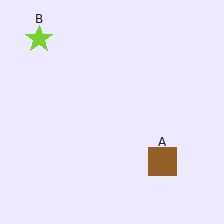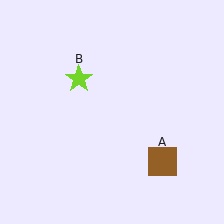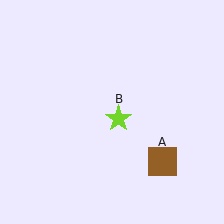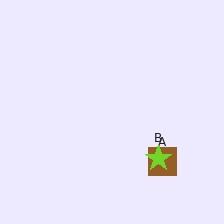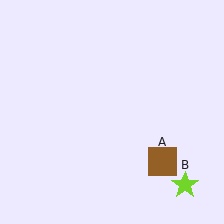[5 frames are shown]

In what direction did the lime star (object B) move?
The lime star (object B) moved down and to the right.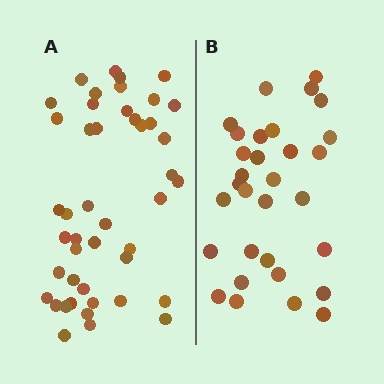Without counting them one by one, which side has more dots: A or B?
Region A (the left region) has more dots.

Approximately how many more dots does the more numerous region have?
Region A has approximately 15 more dots than region B.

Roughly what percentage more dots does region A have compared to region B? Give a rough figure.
About 45% more.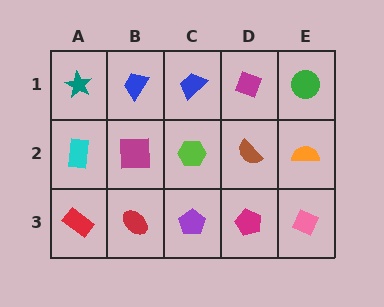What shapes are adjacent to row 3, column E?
An orange semicircle (row 2, column E), a magenta pentagon (row 3, column D).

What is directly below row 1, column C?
A lime hexagon.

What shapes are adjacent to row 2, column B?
A blue trapezoid (row 1, column B), a red ellipse (row 3, column B), a cyan rectangle (row 2, column A), a lime hexagon (row 2, column C).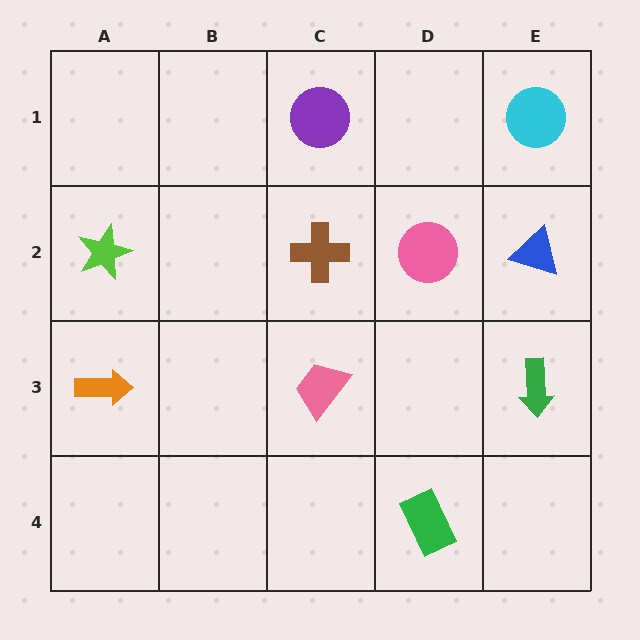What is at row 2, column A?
A lime star.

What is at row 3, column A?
An orange arrow.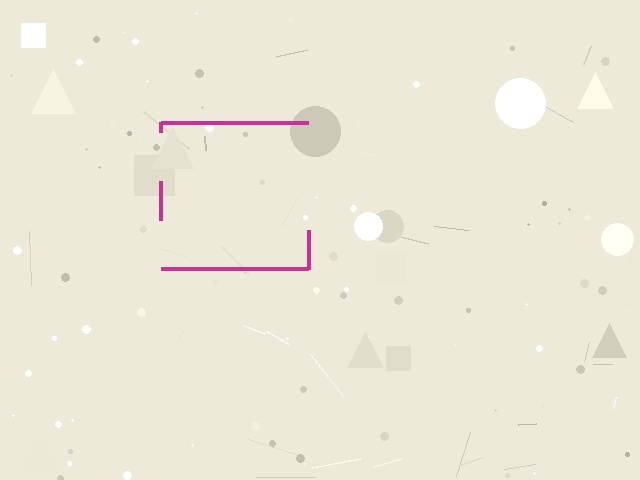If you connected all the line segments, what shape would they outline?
They would outline a square.